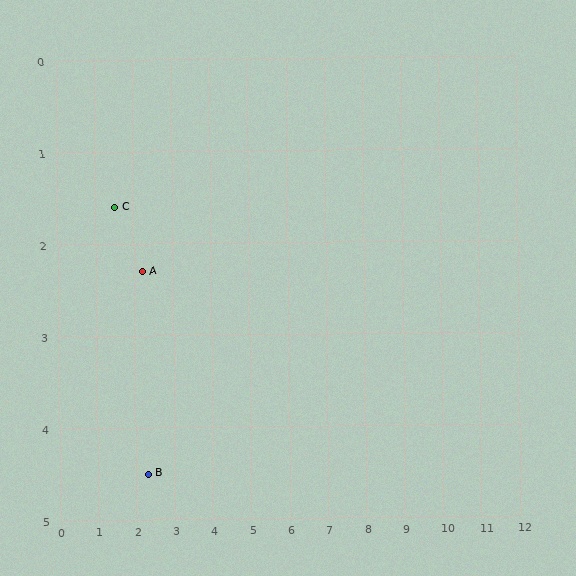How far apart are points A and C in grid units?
Points A and C are about 1.0 grid units apart.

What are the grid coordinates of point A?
Point A is at approximately (2.2, 2.3).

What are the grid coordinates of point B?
Point B is at approximately (2.3, 4.5).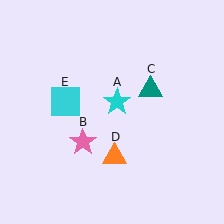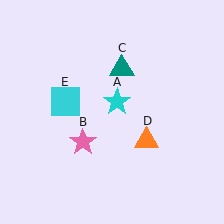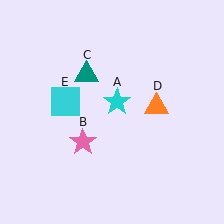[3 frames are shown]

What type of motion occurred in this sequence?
The teal triangle (object C), orange triangle (object D) rotated counterclockwise around the center of the scene.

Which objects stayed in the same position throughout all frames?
Cyan star (object A) and pink star (object B) and cyan square (object E) remained stationary.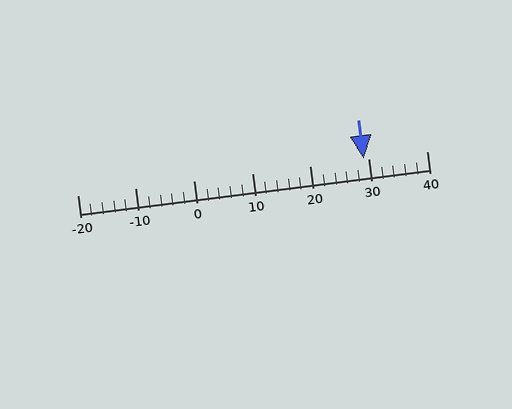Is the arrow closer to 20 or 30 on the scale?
The arrow is closer to 30.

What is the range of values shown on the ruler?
The ruler shows values from -20 to 40.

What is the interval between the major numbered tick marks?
The major tick marks are spaced 10 units apart.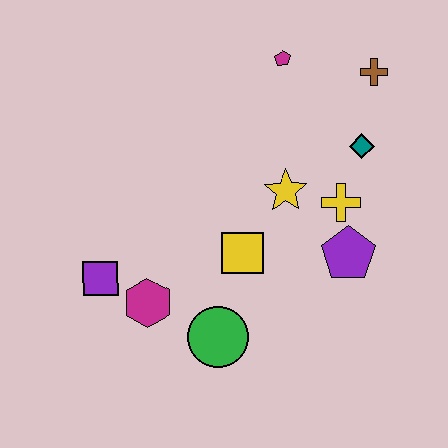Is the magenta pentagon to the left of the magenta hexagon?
No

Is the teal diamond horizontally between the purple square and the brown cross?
Yes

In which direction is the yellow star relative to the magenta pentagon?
The yellow star is below the magenta pentagon.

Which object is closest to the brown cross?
The teal diamond is closest to the brown cross.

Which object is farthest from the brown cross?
The purple square is farthest from the brown cross.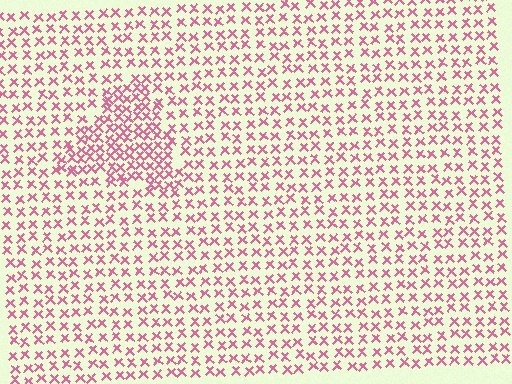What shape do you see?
I see a triangle.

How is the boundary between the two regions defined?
The boundary is defined by a change in element density (approximately 1.8x ratio). All elements are the same color, size, and shape.